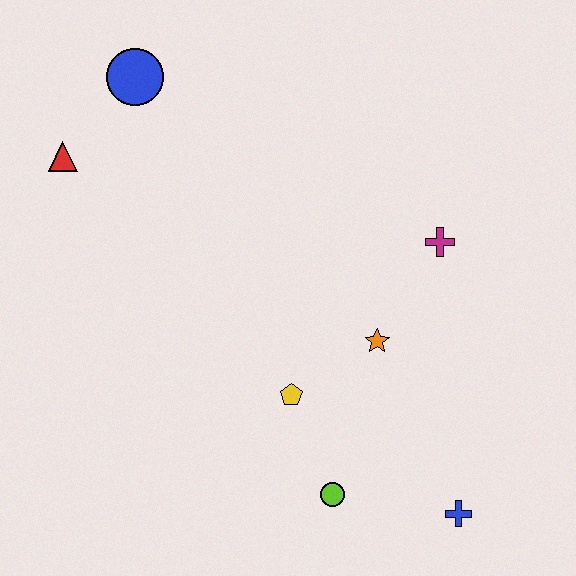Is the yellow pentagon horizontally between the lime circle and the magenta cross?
No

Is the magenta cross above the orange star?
Yes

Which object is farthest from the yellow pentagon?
The blue circle is farthest from the yellow pentagon.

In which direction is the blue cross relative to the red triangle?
The blue cross is to the right of the red triangle.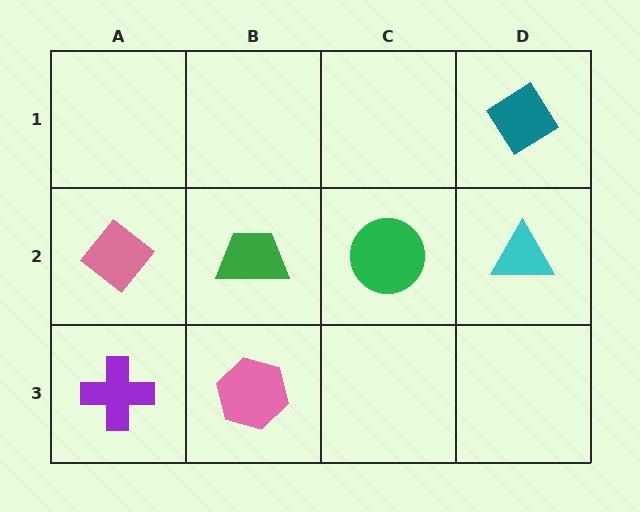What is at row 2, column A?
A pink diamond.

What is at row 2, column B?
A green trapezoid.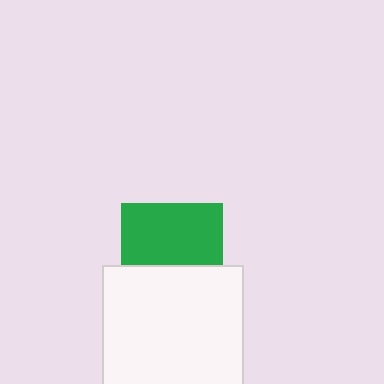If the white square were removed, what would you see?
You would see the complete green square.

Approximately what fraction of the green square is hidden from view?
Roughly 38% of the green square is hidden behind the white square.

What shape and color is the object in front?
The object in front is a white square.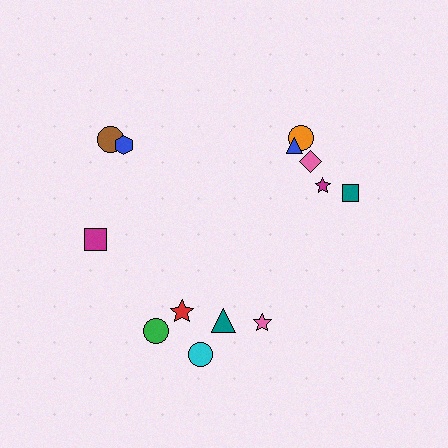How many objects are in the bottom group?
There are 5 objects.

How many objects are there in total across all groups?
There are 13 objects.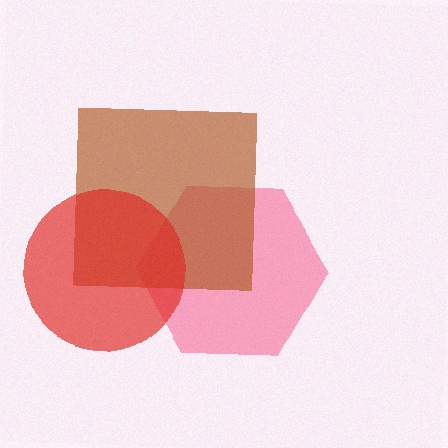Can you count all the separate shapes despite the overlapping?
Yes, there are 3 separate shapes.